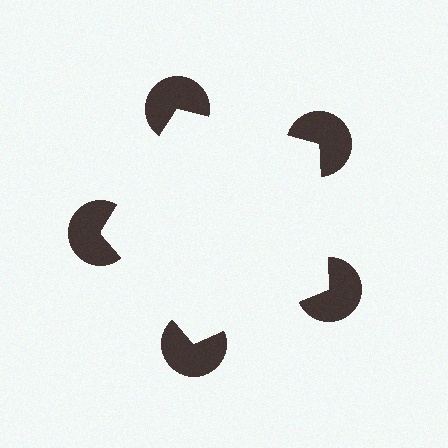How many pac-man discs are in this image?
There are 5 — one at each vertex of the illusory pentagon.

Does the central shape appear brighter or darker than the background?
It typically appears slightly brighter than the background, even though no actual brightness change is drawn.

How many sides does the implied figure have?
5 sides.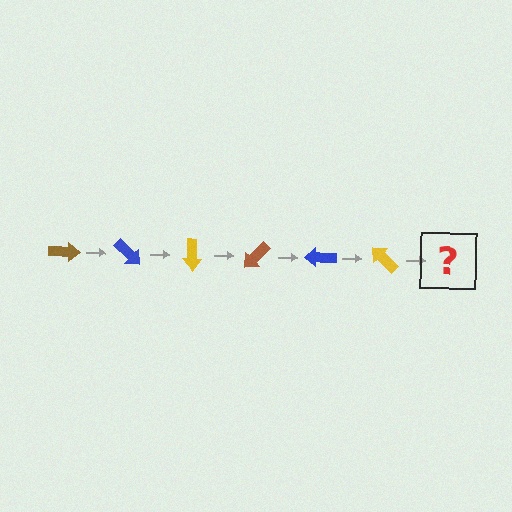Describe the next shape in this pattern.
It should be a brown arrow, rotated 270 degrees from the start.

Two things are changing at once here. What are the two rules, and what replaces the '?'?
The two rules are that it rotates 45 degrees each step and the color cycles through brown, blue, and yellow. The '?' should be a brown arrow, rotated 270 degrees from the start.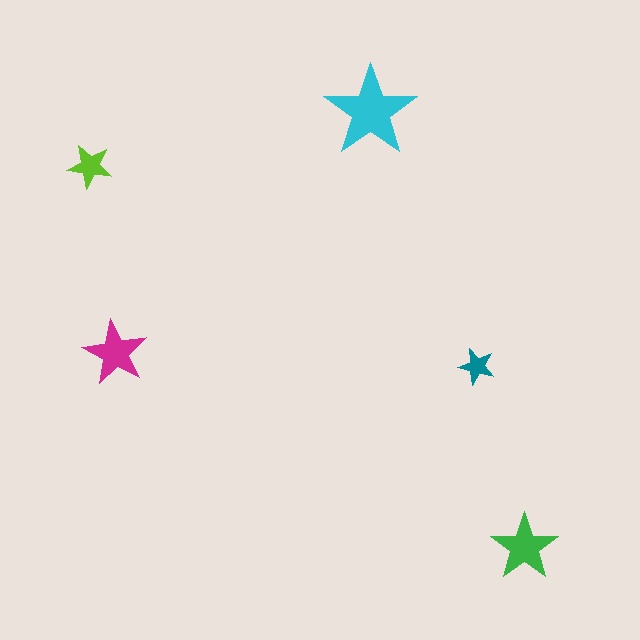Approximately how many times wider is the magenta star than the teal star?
About 2 times wider.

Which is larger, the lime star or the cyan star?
The cyan one.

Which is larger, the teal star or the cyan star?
The cyan one.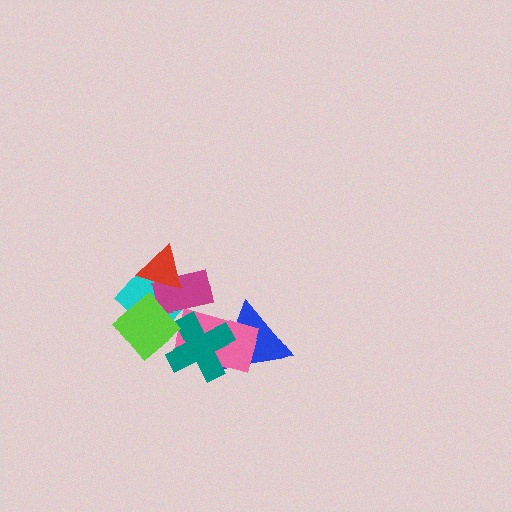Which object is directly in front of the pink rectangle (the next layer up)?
The magenta rectangle is directly in front of the pink rectangle.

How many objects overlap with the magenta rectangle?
4 objects overlap with the magenta rectangle.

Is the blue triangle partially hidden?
Yes, it is partially covered by another shape.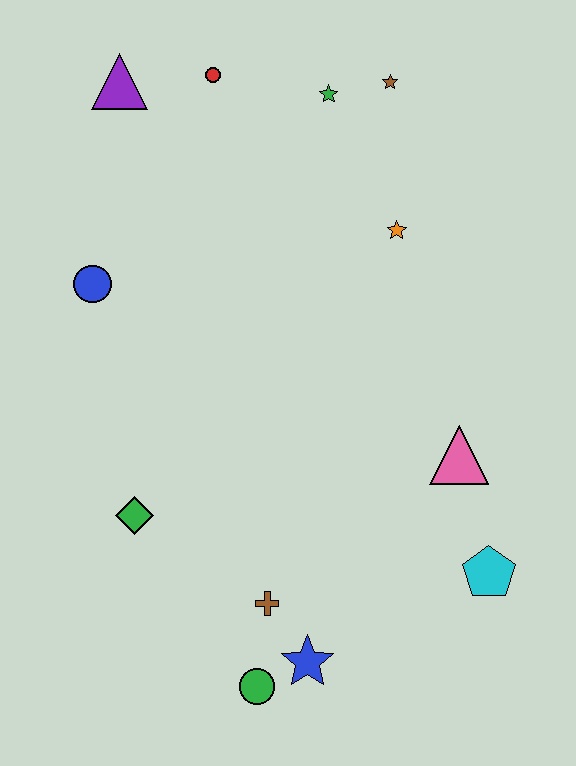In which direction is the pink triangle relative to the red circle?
The pink triangle is below the red circle.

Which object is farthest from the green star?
The green circle is farthest from the green star.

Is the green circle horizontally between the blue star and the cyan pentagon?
No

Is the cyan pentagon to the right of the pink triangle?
Yes